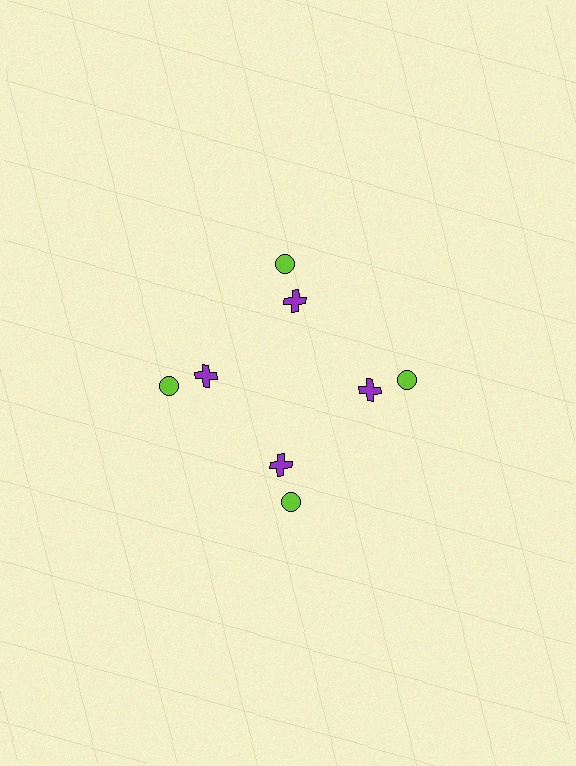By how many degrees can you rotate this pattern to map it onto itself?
The pattern maps onto itself every 90 degrees of rotation.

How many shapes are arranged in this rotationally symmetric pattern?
There are 8 shapes, arranged in 4 groups of 2.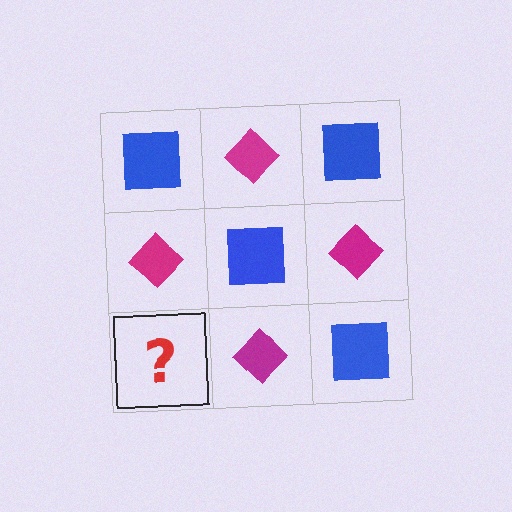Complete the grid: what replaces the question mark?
The question mark should be replaced with a blue square.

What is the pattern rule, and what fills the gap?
The rule is that it alternates blue square and magenta diamond in a checkerboard pattern. The gap should be filled with a blue square.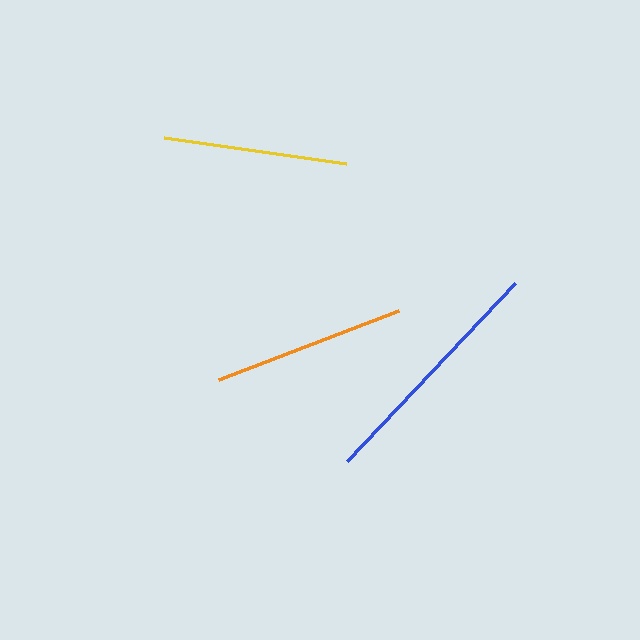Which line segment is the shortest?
The yellow line is the shortest at approximately 183 pixels.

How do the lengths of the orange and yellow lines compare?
The orange and yellow lines are approximately the same length.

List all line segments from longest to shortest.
From longest to shortest: blue, orange, yellow.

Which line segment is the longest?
The blue line is the longest at approximately 245 pixels.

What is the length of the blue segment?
The blue segment is approximately 245 pixels long.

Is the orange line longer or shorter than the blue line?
The blue line is longer than the orange line.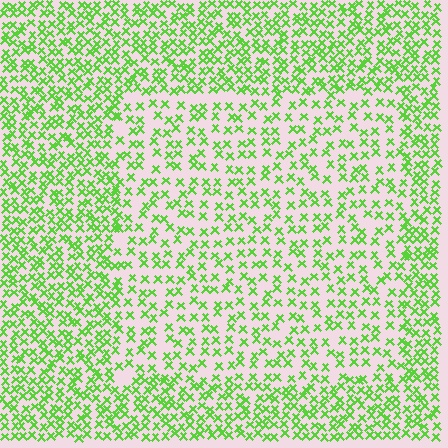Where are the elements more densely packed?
The elements are more densely packed outside the rectangle boundary.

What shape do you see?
I see a rectangle.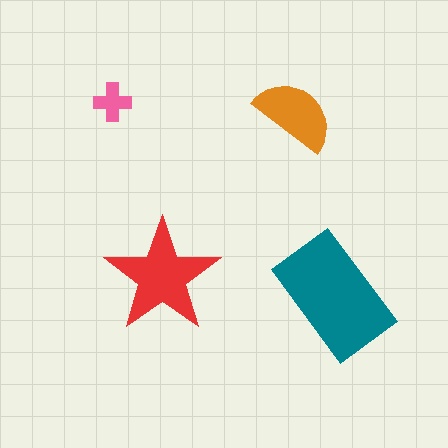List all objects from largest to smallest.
The teal rectangle, the red star, the orange semicircle, the pink cross.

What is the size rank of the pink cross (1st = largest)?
4th.